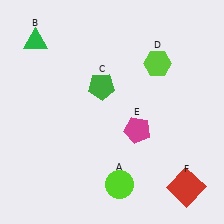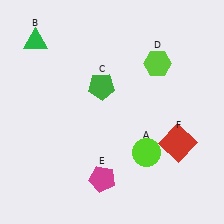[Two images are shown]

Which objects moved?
The objects that moved are: the lime circle (A), the magenta pentagon (E), the red square (F).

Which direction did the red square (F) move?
The red square (F) moved up.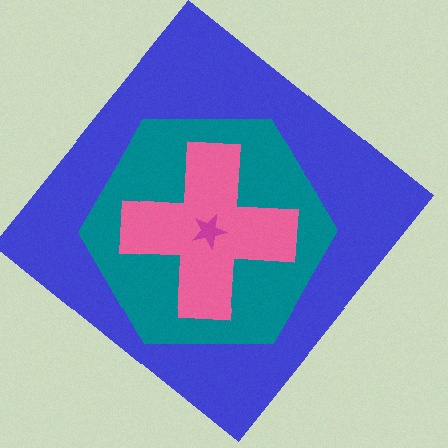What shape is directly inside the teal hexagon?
The pink cross.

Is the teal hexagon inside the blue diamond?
Yes.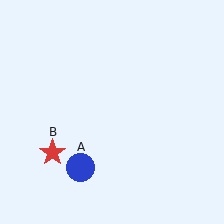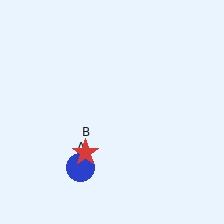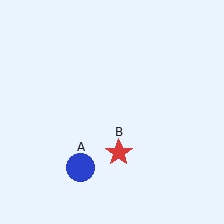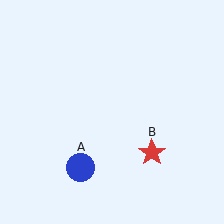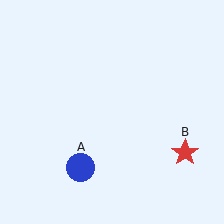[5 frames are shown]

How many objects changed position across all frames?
1 object changed position: red star (object B).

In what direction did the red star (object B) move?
The red star (object B) moved right.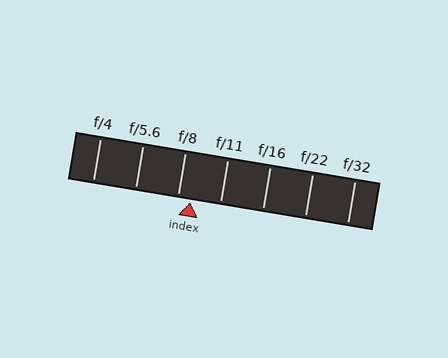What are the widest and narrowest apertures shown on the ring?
The widest aperture shown is f/4 and the narrowest is f/32.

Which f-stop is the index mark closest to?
The index mark is closest to f/8.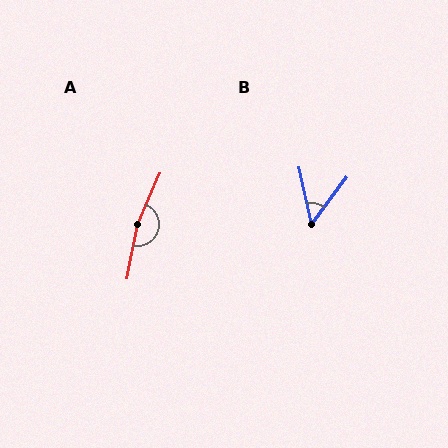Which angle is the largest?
A, at approximately 166 degrees.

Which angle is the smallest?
B, at approximately 50 degrees.